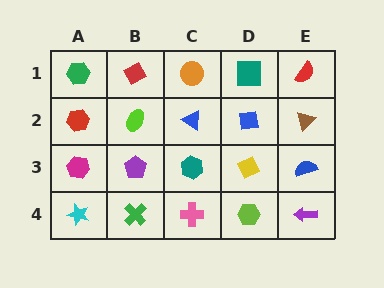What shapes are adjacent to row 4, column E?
A blue semicircle (row 3, column E), a lime hexagon (row 4, column D).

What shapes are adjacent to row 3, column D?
A blue square (row 2, column D), a lime hexagon (row 4, column D), a teal hexagon (row 3, column C), a blue semicircle (row 3, column E).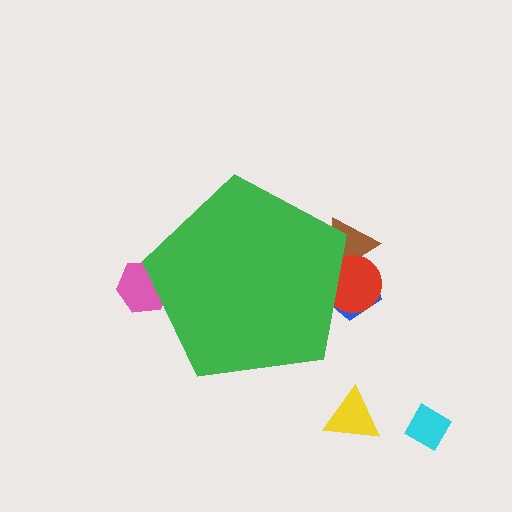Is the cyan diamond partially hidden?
No, the cyan diamond is fully visible.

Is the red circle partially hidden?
Yes, the red circle is partially hidden behind the green pentagon.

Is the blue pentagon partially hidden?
Yes, the blue pentagon is partially hidden behind the green pentagon.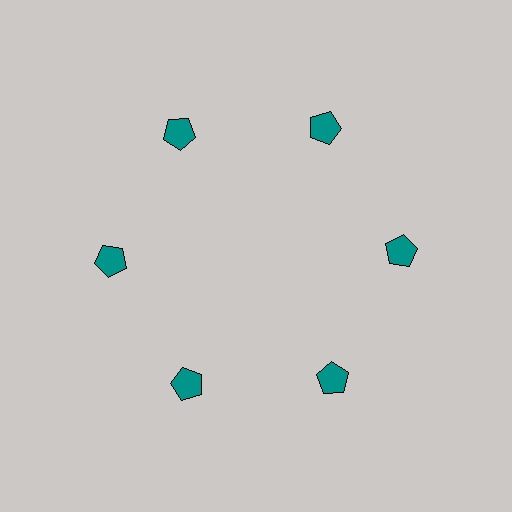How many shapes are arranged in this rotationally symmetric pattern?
There are 6 shapes, arranged in 6 groups of 1.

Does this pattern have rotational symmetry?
Yes, this pattern has 6-fold rotational symmetry. It looks the same after rotating 60 degrees around the center.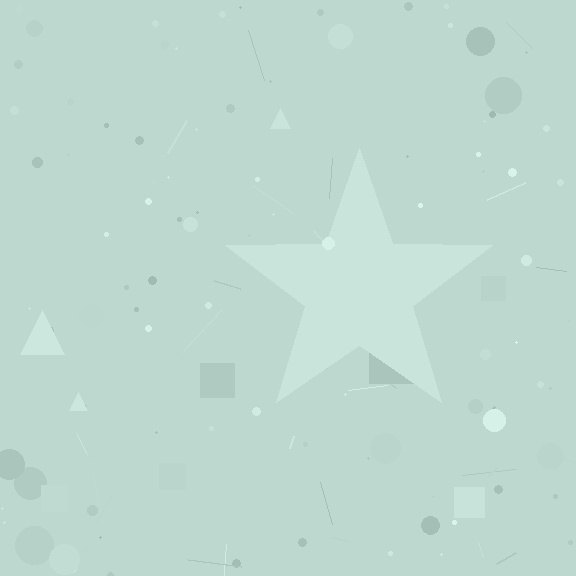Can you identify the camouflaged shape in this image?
The camouflaged shape is a star.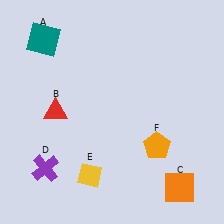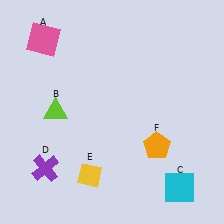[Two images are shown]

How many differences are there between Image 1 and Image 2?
There are 3 differences between the two images.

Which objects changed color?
A changed from teal to pink. B changed from red to lime. C changed from orange to cyan.